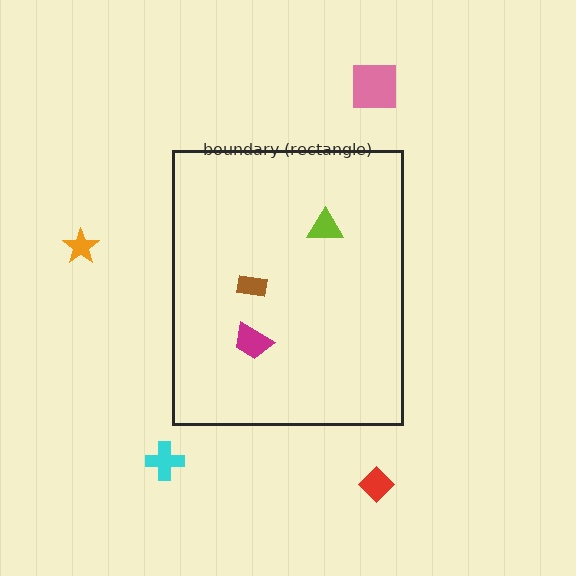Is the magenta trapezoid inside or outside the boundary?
Inside.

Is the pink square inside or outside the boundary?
Outside.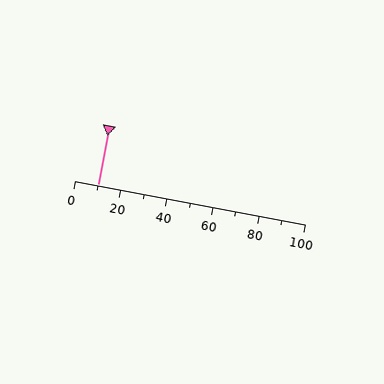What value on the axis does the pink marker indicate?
The marker indicates approximately 10.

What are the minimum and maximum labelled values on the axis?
The axis runs from 0 to 100.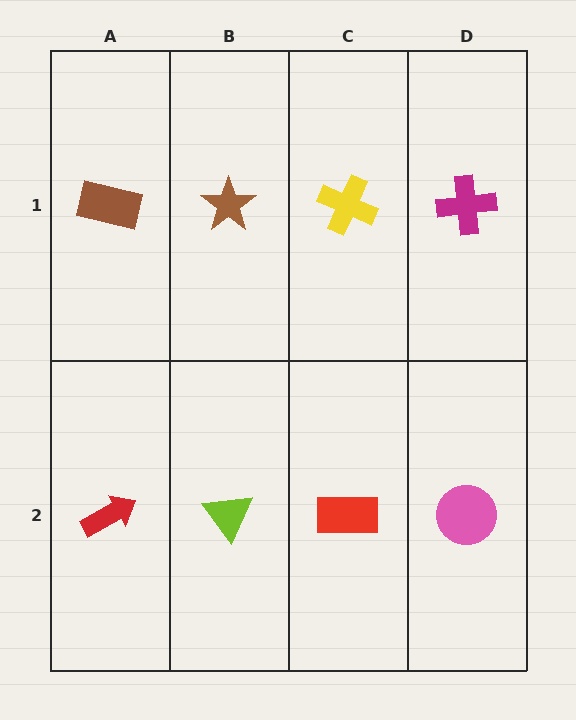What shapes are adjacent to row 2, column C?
A yellow cross (row 1, column C), a lime triangle (row 2, column B), a pink circle (row 2, column D).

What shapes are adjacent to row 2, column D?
A magenta cross (row 1, column D), a red rectangle (row 2, column C).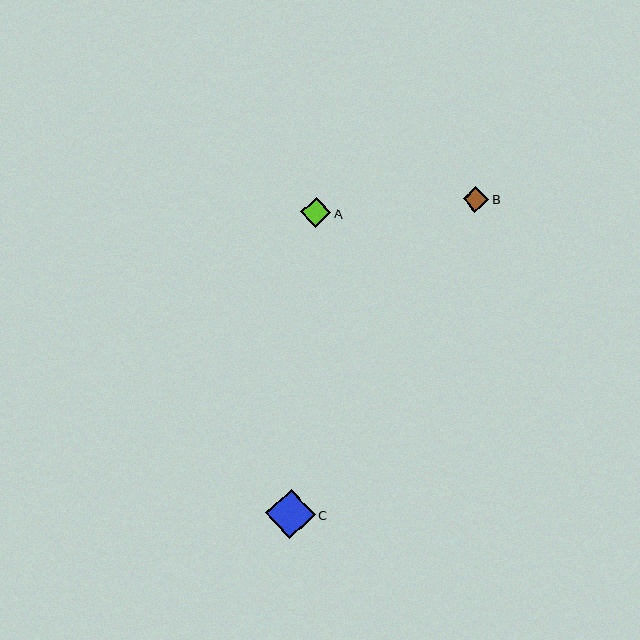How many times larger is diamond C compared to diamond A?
Diamond C is approximately 1.6 times the size of diamond A.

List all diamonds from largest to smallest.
From largest to smallest: C, A, B.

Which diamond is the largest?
Diamond C is the largest with a size of approximately 50 pixels.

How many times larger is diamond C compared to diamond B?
Diamond C is approximately 1.9 times the size of diamond B.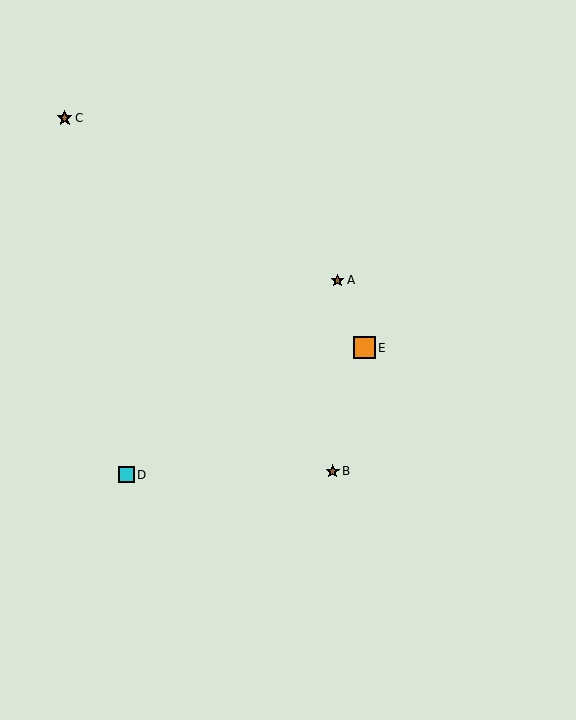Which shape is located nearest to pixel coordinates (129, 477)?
The cyan square (labeled D) at (126, 475) is nearest to that location.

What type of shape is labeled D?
Shape D is a cyan square.